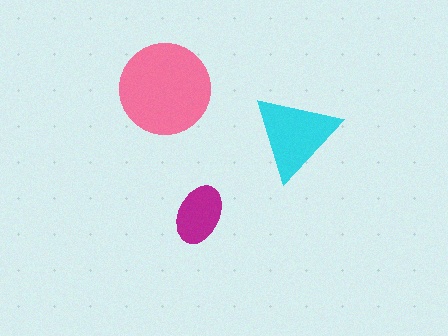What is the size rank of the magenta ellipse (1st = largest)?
3rd.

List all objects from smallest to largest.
The magenta ellipse, the cyan triangle, the pink circle.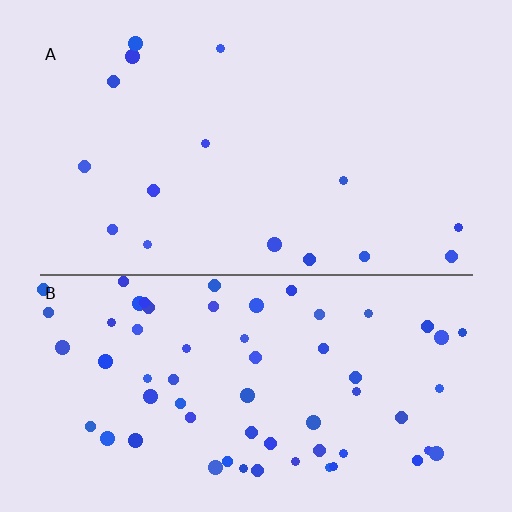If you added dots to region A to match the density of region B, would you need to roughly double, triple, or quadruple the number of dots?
Approximately quadruple.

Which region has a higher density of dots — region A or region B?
B (the bottom).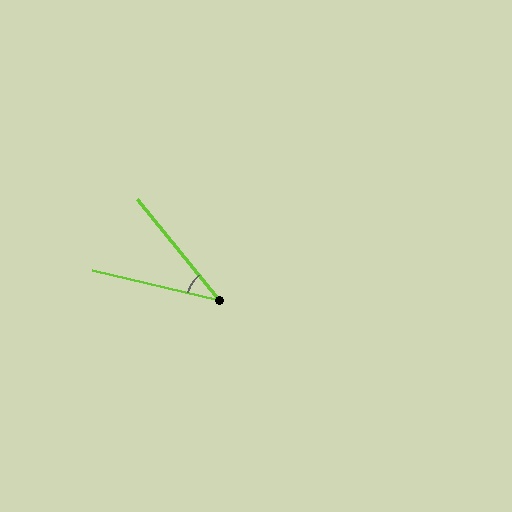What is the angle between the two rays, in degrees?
Approximately 37 degrees.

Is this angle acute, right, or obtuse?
It is acute.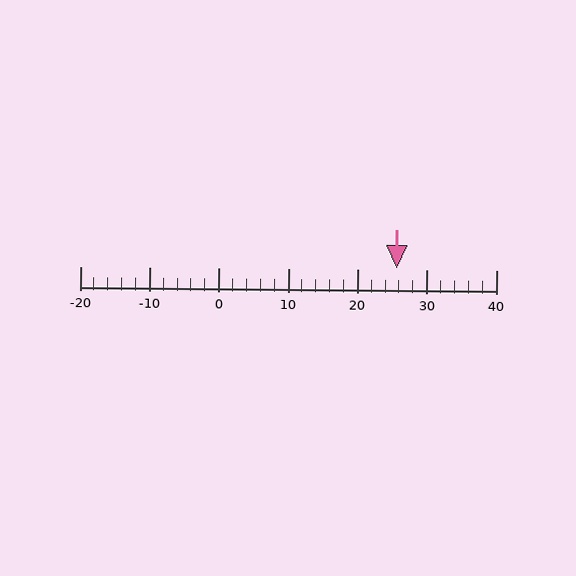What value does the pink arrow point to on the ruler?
The pink arrow points to approximately 26.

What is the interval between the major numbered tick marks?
The major tick marks are spaced 10 units apart.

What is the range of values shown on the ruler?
The ruler shows values from -20 to 40.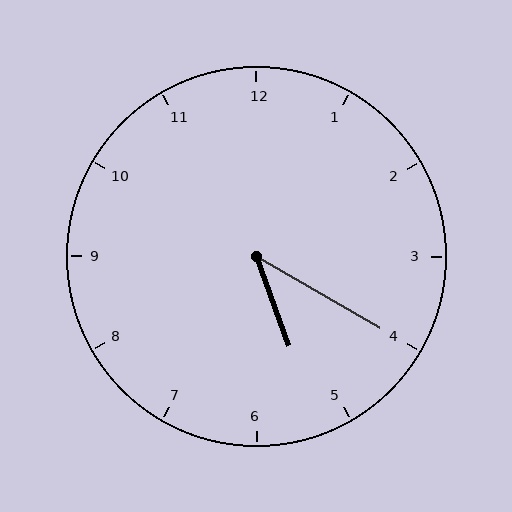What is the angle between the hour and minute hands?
Approximately 40 degrees.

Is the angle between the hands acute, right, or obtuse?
It is acute.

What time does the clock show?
5:20.